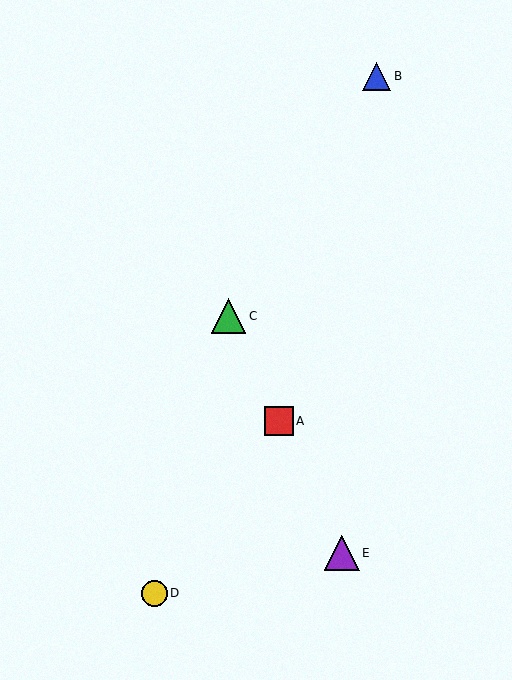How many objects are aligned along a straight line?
3 objects (A, C, E) are aligned along a straight line.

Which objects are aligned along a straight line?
Objects A, C, E are aligned along a straight line.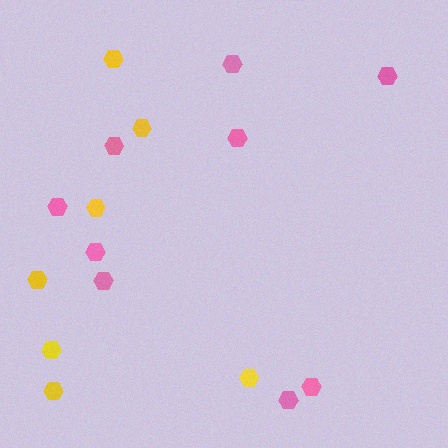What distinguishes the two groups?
There are 2 groups: one group of yellow hexagons (7) and one group of pink hexagons (9).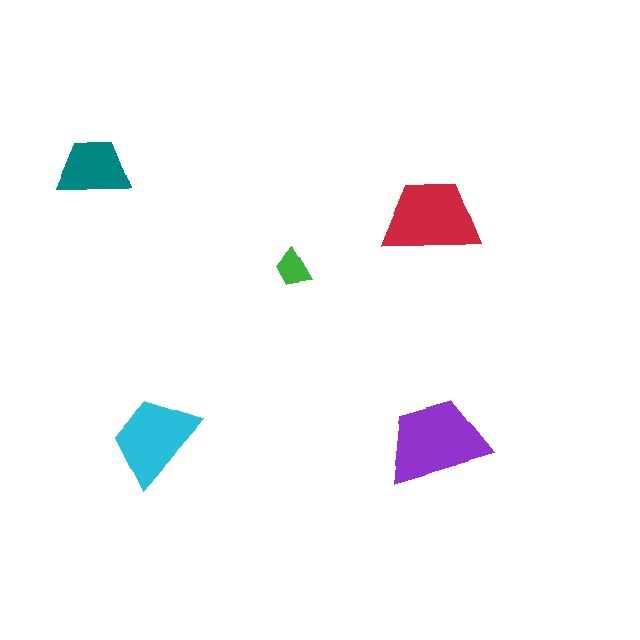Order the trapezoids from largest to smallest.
the purple one, the red one, the cyan one, the teal one, the green one.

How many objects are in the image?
There are 5 objects in the image.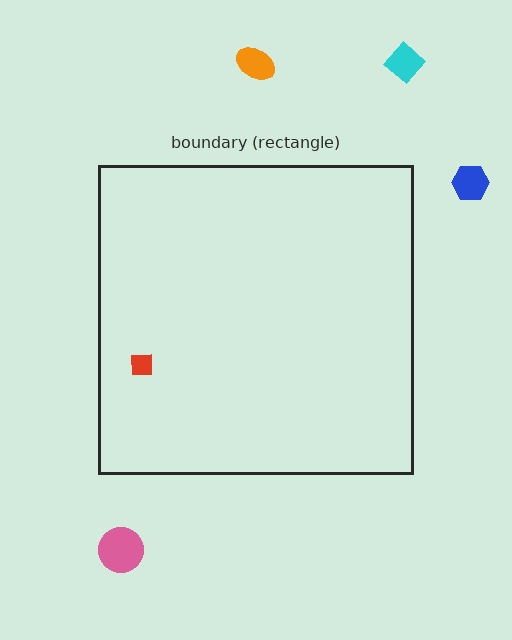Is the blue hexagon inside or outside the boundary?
Outside.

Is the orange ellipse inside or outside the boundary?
Outside.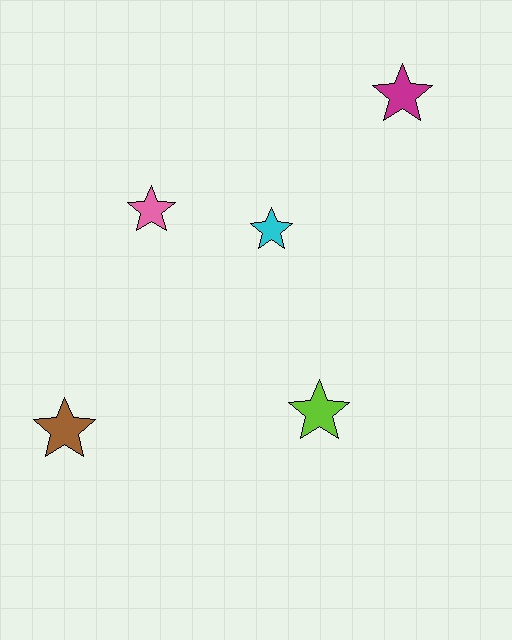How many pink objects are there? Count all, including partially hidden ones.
There is 1 pink object.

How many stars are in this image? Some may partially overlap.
There are 5 stars.